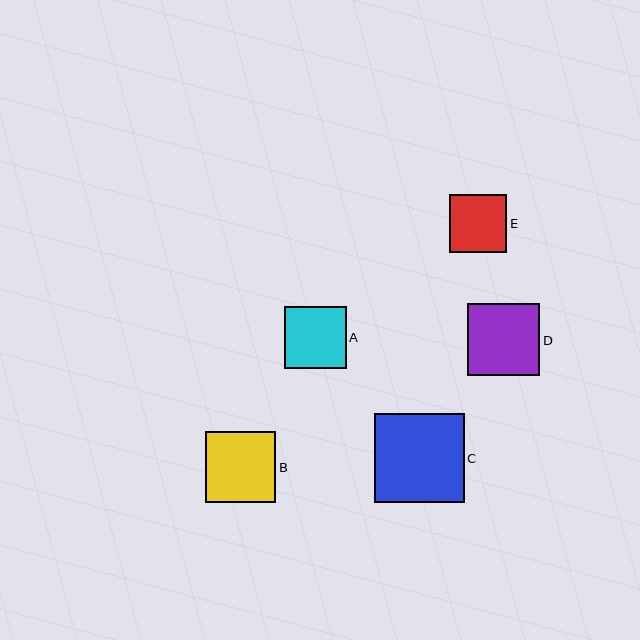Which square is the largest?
Square C is the largest with a size of approximately 90 pixels.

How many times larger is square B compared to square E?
Square B is approximately 1.2 times the size of square E.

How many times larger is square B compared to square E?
Square B is approximately 1.2 times the size of square E.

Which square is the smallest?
Square E is the smallest with a size of approximately 57 pixels.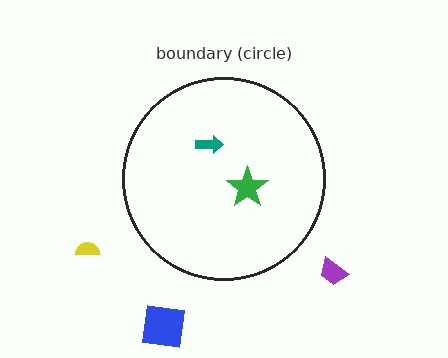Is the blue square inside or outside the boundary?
Outside.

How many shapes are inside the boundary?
2 inside, 3 outside.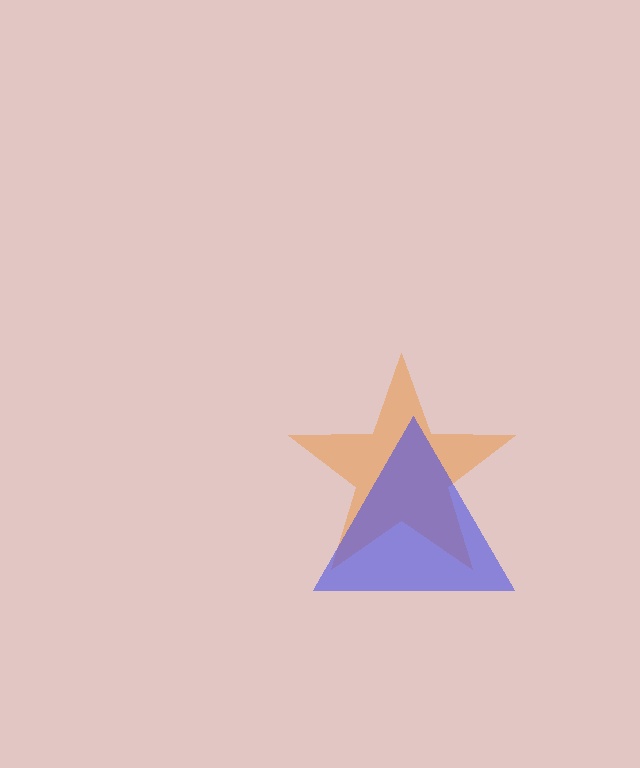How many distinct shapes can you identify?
There are 2 distinct shapes: an orange star, a blue triangle.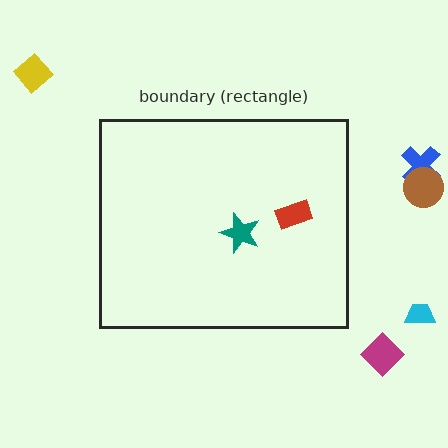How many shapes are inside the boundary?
2 inside, 5 outside.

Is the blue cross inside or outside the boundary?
Outside.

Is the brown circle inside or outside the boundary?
Outside.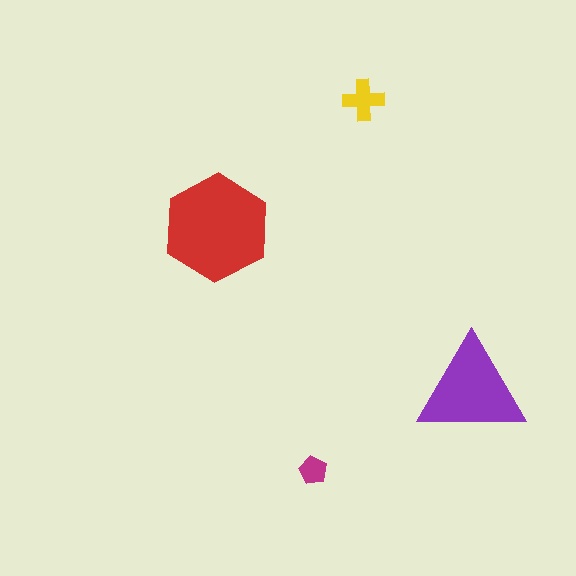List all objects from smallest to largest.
The magenta pentagon, the yellow cross, the purple triangle, the red hexagon.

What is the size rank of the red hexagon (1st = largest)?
1st.